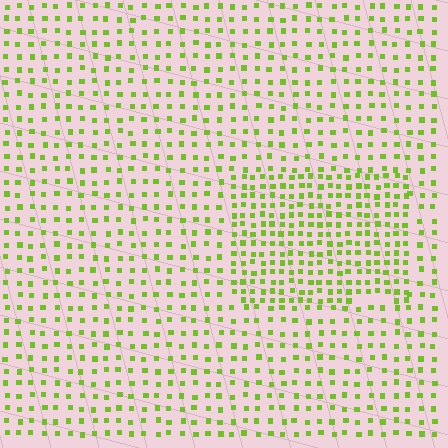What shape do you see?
I see a rectangle.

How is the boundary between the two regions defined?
The boundary is defined by a change in element density (approximately 1.7x ratio). All elements are the same color, size, and shape.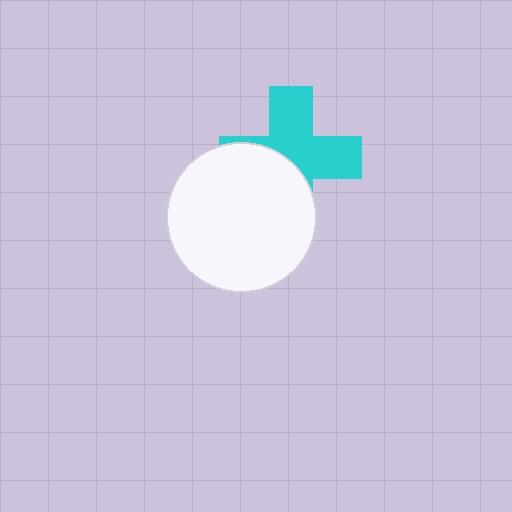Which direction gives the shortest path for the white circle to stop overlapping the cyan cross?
Moving toward the lower-left gives the shortest separation.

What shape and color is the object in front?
The object in front is a white circle.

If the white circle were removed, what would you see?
You would see the complete cyan cross.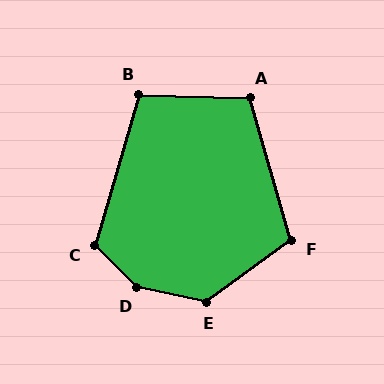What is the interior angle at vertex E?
Approximately 133 degrees (obtuse).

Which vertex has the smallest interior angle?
B, at approximately 105 degrees.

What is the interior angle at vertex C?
Approximately 119 degrees (obtuse).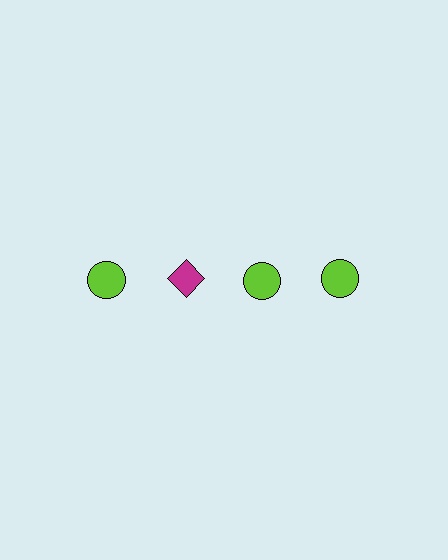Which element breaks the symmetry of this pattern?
The magenta diamond in the top row, second from left column breaks the symmetry. All other shapes are lime circles.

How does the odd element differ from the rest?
It differs in both color (magenta instead of lime) and shape (diamond instead of circle).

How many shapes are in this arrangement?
There are 4 shapes arranged in a grid pattern.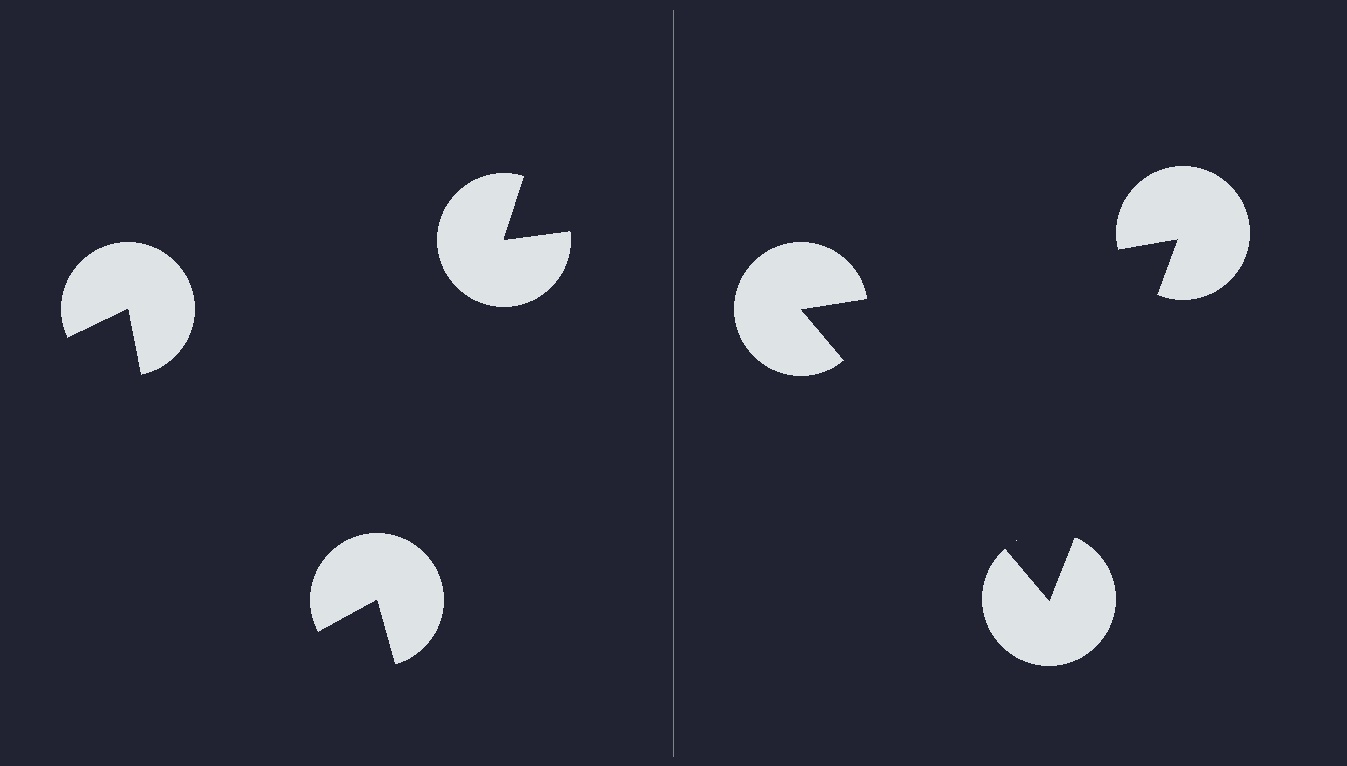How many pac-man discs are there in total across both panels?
6 — 3 on each side.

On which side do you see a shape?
An illusory triangle appears on the right side. On the left side the wedge cuts are rotated, so no coherent shape forms.